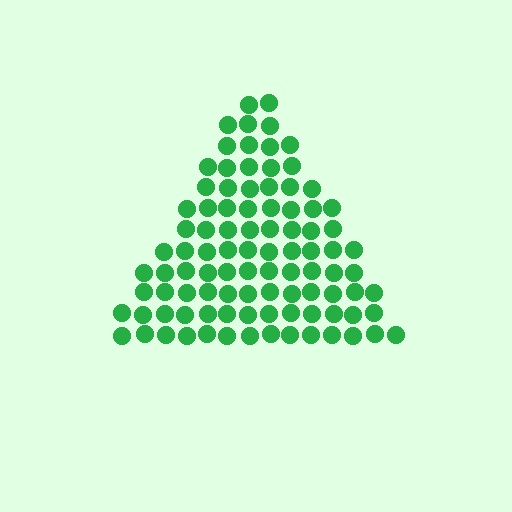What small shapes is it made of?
It is made of small circles.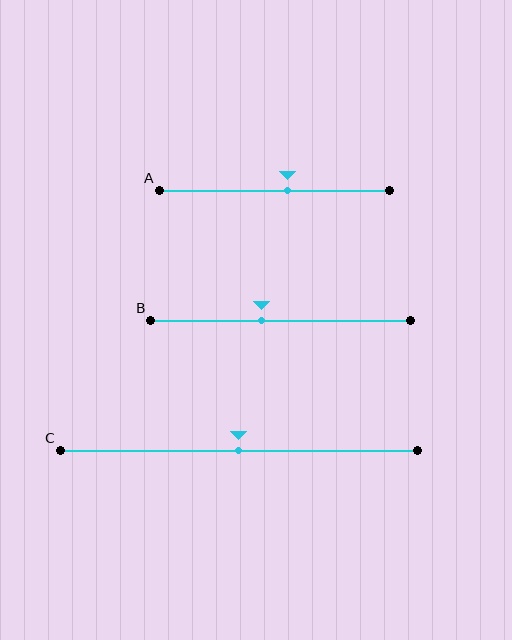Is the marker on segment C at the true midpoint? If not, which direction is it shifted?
Yes, the marker on segment C is at the true midpoint.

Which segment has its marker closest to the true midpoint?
Segment C has its marker closest to the true midpoint.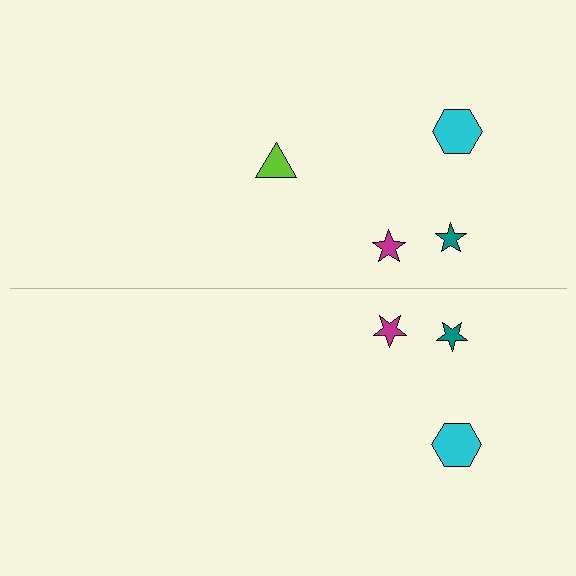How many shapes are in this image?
There are 7 shapes in this image.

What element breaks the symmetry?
A lime triangle is missing from the bottom side.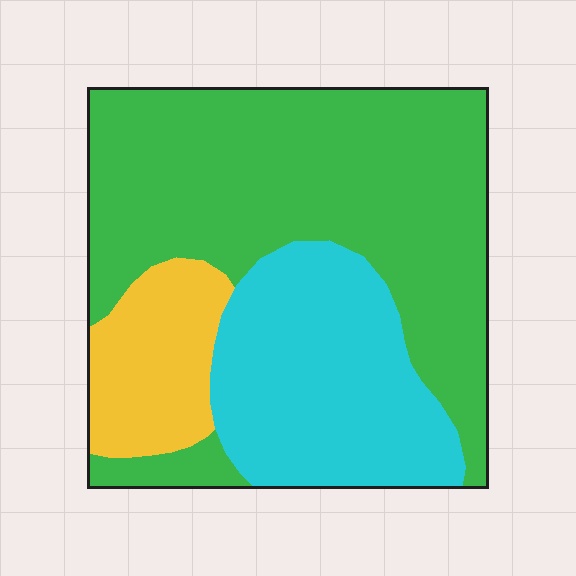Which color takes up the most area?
Green, at roughly 55%.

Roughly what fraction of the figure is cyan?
Cyan takes up between a sixth and a third of the figure.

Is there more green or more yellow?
Green.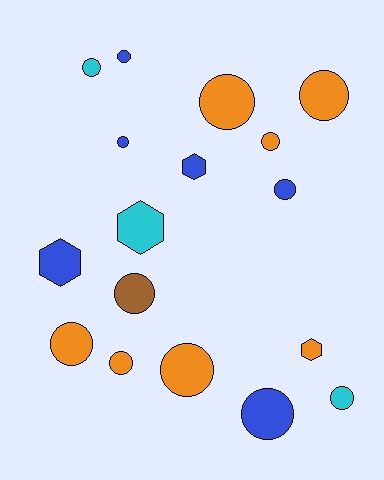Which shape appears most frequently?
Circle, with 13 objects.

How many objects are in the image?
There are 17 objects.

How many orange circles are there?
There are 6 orange circles.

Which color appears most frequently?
Orange, with 7 objects.